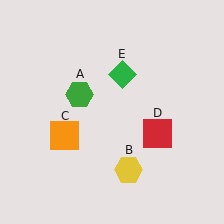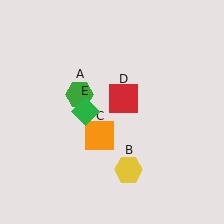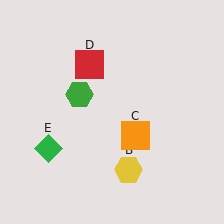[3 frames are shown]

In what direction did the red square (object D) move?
The red square (object D) moved up and to the left.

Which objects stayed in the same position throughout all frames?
Green hexagon (object A) and yellow hexagon (object B) remained stationary.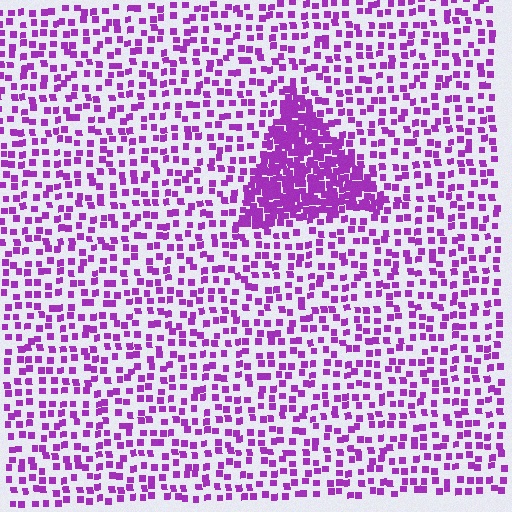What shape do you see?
I see a triangle.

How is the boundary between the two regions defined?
The boundary is defined by a change in element density (approximately 3.0x ratio). All elements are the same color, size, and shape.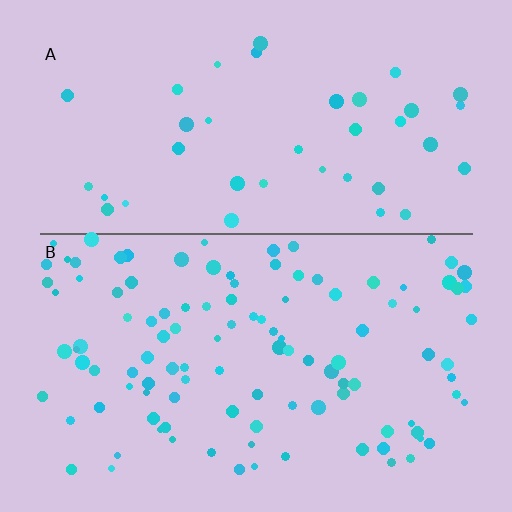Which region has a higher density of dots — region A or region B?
B (the bottom).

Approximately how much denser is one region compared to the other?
Approximately 2.8× — region B over region A.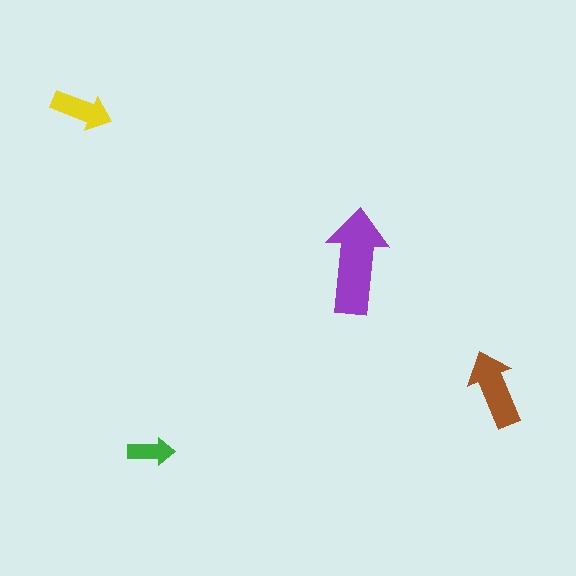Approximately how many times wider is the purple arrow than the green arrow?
About 2.5 times wider.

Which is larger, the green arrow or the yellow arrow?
The yellow one.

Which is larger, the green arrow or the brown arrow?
The brown one.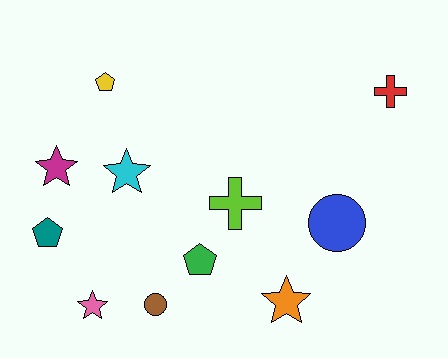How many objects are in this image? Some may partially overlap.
There are 11 objects.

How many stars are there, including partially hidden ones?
There are 4 stars.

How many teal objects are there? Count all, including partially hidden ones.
There is 1 teal object.